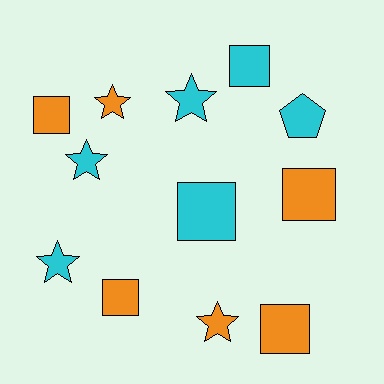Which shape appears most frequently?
Square, with 6 objects.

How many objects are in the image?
There are 12 objects.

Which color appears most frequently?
Cyan, with 6 objects.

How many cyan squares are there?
There are 2 cyan squares.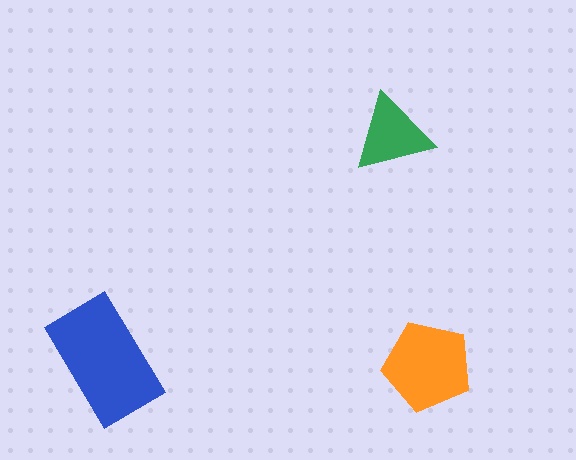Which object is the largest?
The blue rectangle.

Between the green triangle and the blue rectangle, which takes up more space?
The blue rectangle.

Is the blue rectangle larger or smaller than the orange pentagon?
Larger.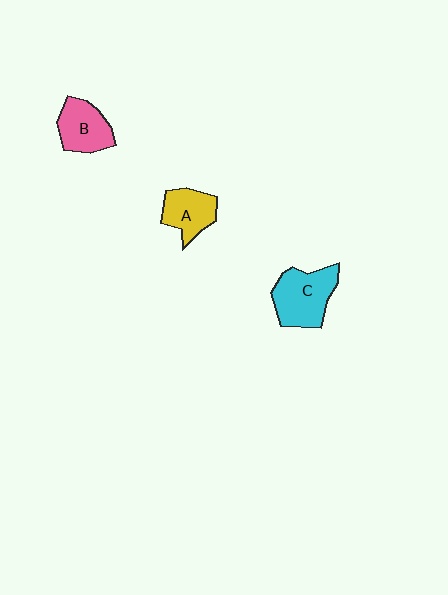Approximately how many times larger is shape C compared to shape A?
Approximately 1.5 times.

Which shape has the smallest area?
Shape A (yellow).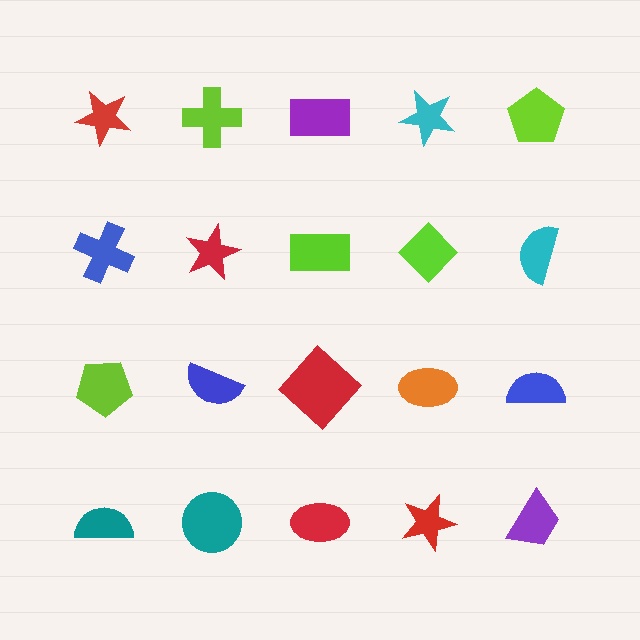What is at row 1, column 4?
A cyan star.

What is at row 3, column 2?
A blue semicircle.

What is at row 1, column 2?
A lime cross.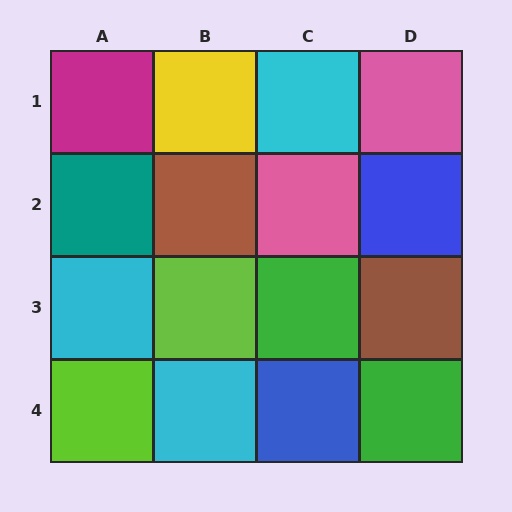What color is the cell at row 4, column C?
Blue.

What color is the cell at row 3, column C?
Green.